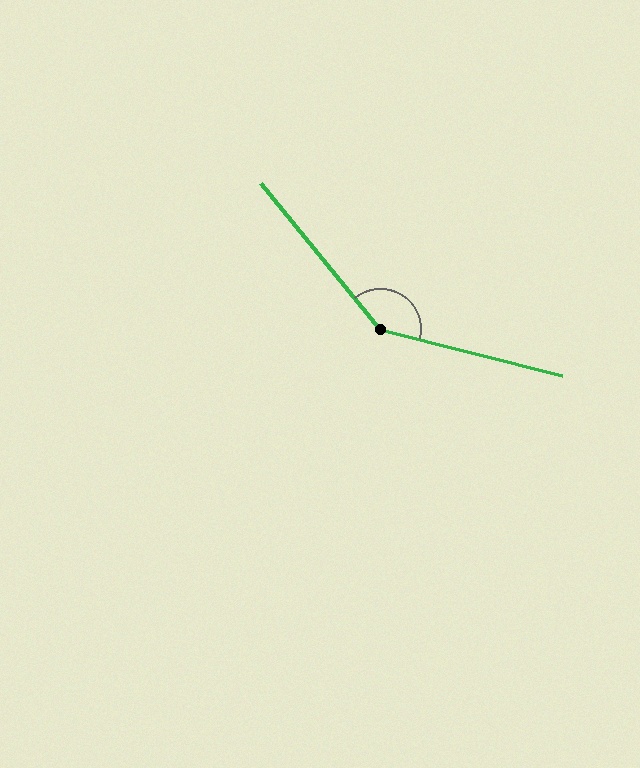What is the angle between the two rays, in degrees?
Approximately 144 degrees.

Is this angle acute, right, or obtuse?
It is obtuse.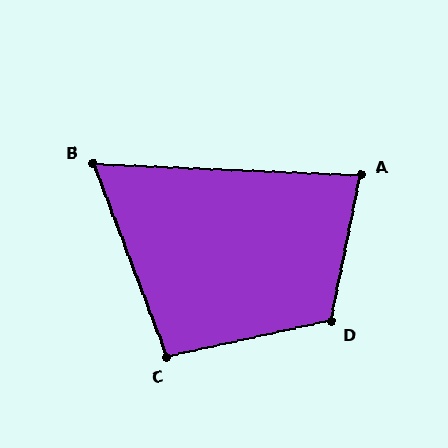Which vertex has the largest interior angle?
D, at approximately 114 degrees.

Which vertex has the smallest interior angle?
B, at approximately 66 degrees.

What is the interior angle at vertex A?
Approximately 81 degrees (acute).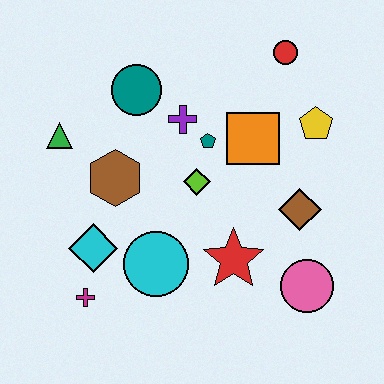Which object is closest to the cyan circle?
The cyan diamond is closest to the cyan circle.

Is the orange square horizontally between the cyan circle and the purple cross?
No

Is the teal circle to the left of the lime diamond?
Yes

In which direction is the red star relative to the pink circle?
The red star is to the left of the pink circle.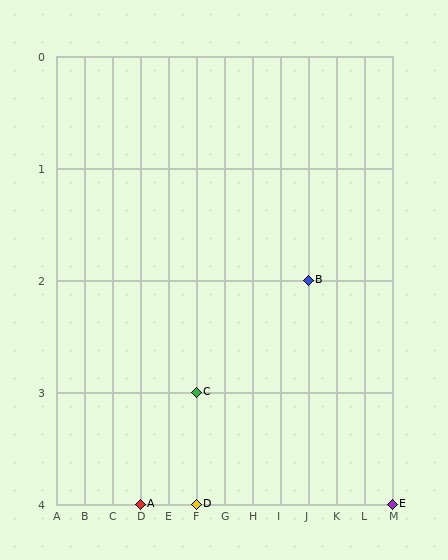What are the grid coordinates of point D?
Point D is at grid coordinates (F, 4).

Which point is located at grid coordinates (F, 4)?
Point D is at (F, 4).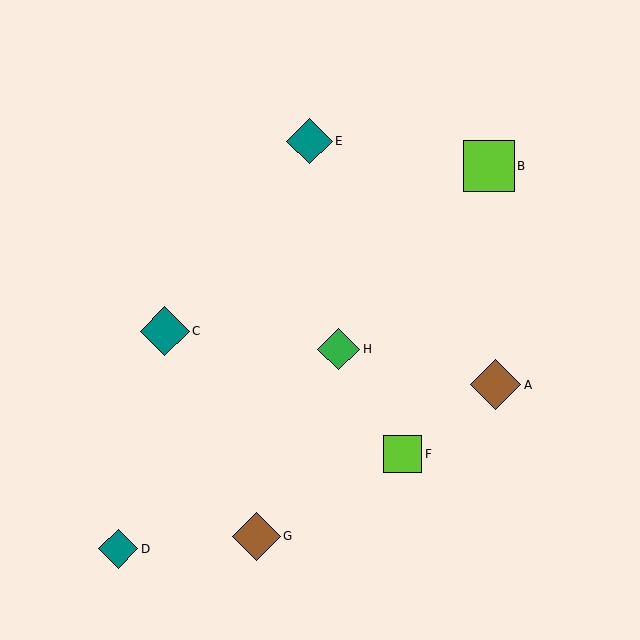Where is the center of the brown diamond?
The center of the brown diamond is at (496, 385).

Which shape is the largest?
The lime square (labeled B) is the largest.